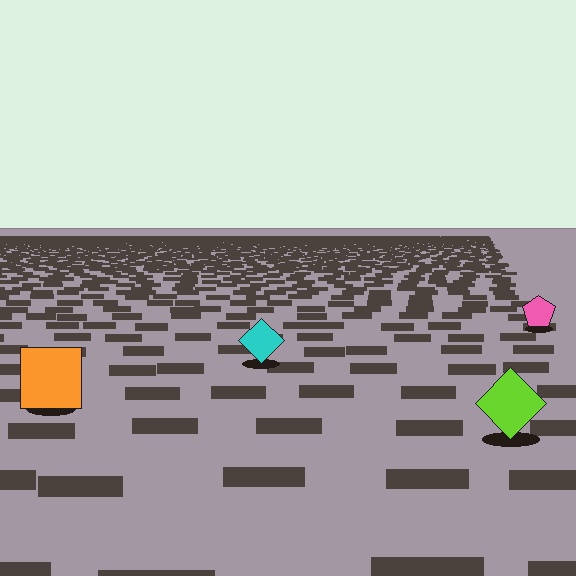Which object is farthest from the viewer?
The pink pentagon is farthest from the viewer. It appears smaller and the ground texture around it is denser.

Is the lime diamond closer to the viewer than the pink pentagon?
Yes. The lime diamond is closer — you can tell from the texture gradient: the ground texture is coarser near it.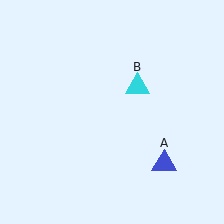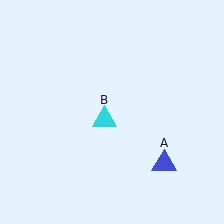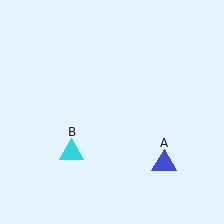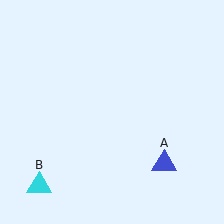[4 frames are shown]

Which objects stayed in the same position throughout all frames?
Blue triangle (object A) remained stationary.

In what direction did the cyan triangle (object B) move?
The cyan triangle (object B) moved down and to the left.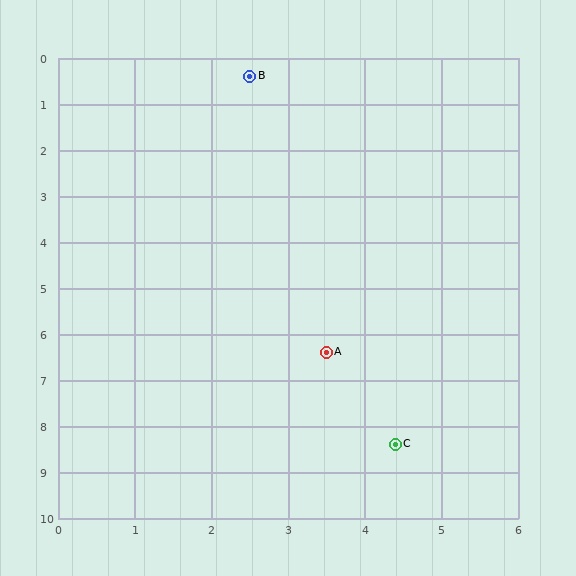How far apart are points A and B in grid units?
Points A and B are about 6.1 grid units apart.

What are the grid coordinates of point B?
Point B is at approximately (2.5, 0.4).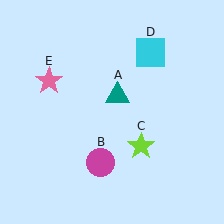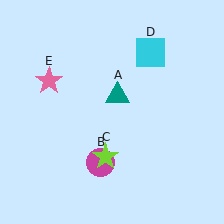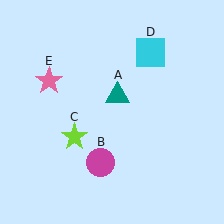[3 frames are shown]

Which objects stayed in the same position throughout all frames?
Teal triangle (object A) and magenta circle (object B) and cyan square (object D) and pink star (object E) remained stationary.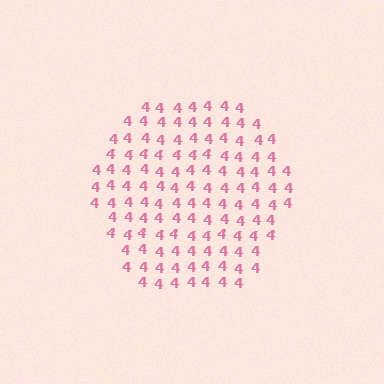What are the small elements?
The small elements are digit 4's.